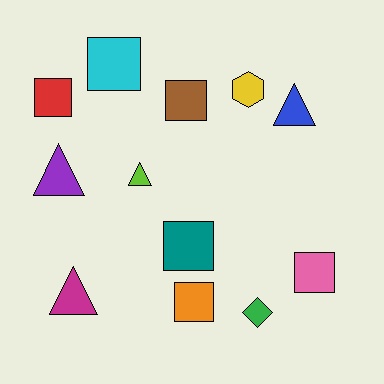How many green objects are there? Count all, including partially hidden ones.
There is 1 green object.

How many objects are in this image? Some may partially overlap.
There are 12 objects.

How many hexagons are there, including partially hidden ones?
There is 1 hexagon.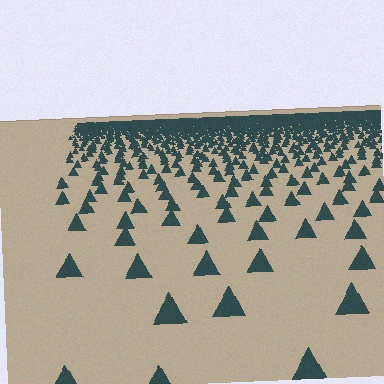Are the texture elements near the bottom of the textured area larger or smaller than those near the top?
Larger. Near the bottom, elements are closer to the viewer and appear at a bigger on-screen size.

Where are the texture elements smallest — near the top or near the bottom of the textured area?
Near the top.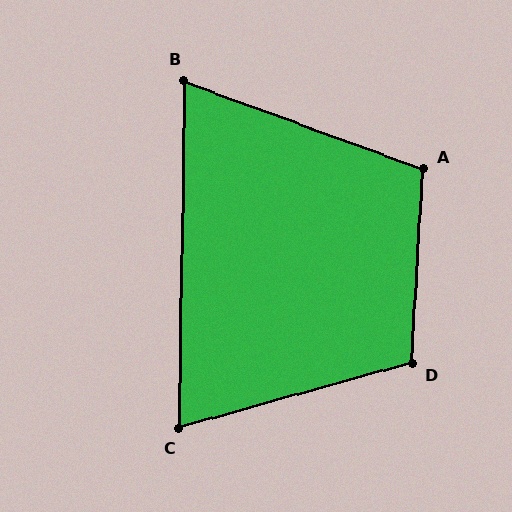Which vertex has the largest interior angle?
D, at approximately 109 degrees.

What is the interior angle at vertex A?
Approximately 107 degrees (obtuse).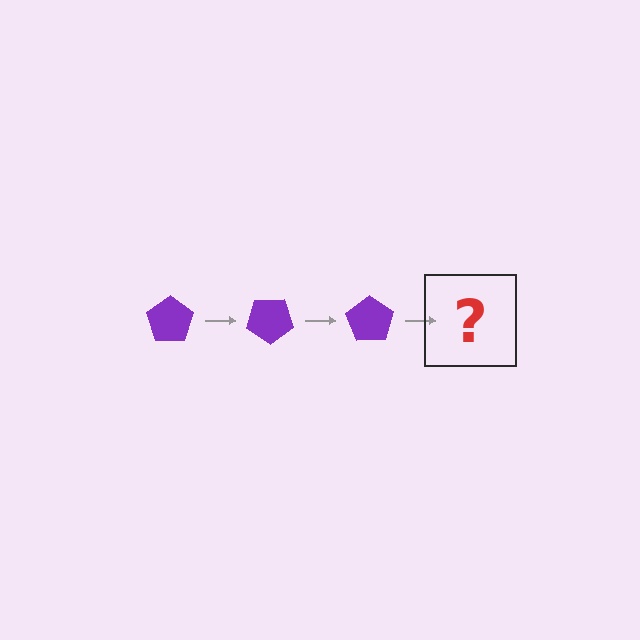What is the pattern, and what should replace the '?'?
The pattern is that the pentagon rotates 35 degrees each step. The '?' should be a purple pentagon rotated 105 degrees.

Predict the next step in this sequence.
The next step is a purple pentagon rotated 105 degrees.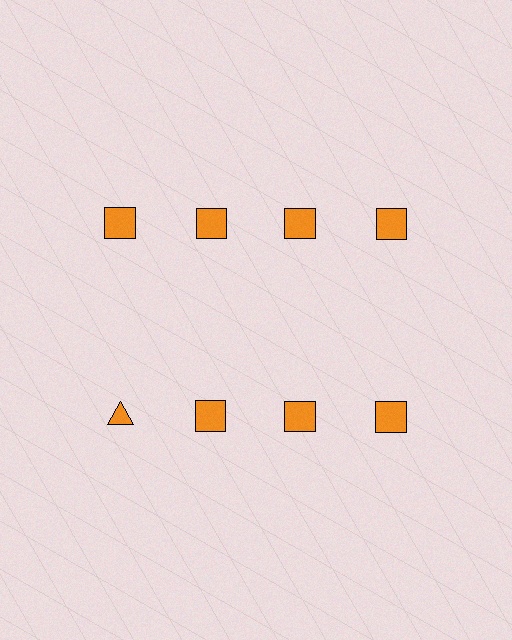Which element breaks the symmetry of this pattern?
The orange triangle in the second row, leftmost column breaks the symmetry. All other shapes are orange squares.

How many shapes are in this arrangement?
There are 8 shapes arranged in a grid pattern.